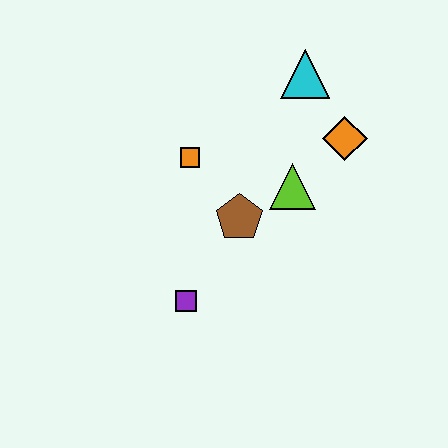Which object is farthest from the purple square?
The cyan triangle is farthest from the purple square.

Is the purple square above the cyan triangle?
No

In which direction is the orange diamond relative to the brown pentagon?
The orange diamond is to the right of the brown pentagon.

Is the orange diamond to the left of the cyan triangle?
No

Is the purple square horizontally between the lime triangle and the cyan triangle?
No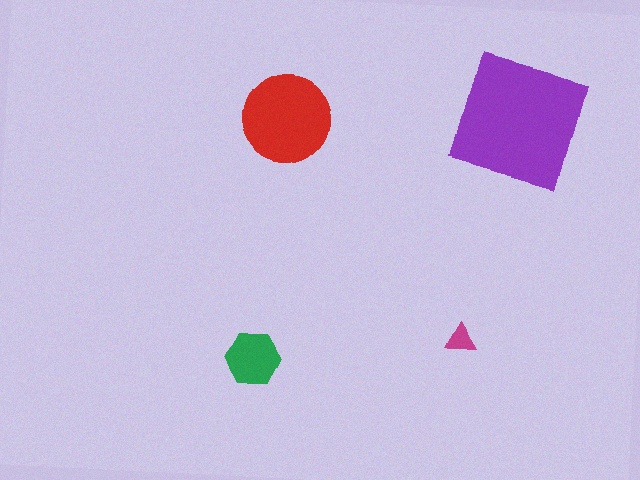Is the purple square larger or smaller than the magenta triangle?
Larger.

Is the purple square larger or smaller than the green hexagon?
Larger.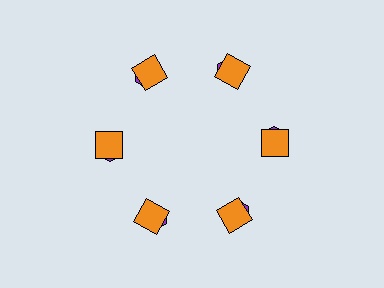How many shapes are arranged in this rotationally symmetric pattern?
There are 12 shapes, arranged in 6 groups of 2.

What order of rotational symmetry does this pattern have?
This pattern has 6-fold rotational symmetry.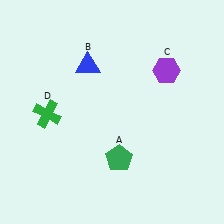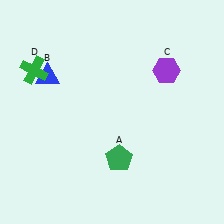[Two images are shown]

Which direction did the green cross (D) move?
The green cross (D) moved up.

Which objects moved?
The objects that moved are: the blue triangle (B), the green cross (D).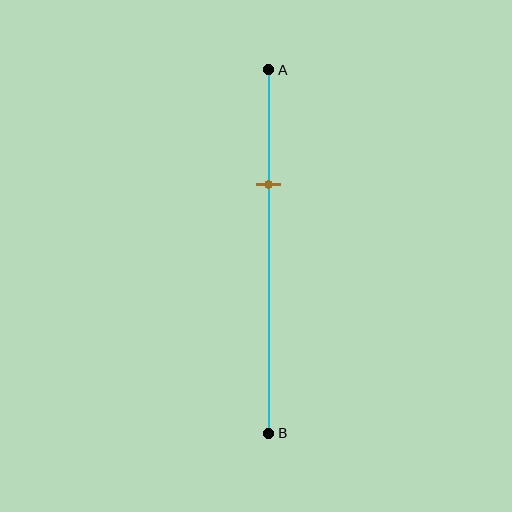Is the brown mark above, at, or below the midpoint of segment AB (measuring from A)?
The brown mark is above the midpoint of segment AB.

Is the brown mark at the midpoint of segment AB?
No, the mark is at about 30% from A, not at the 50% midpoint.